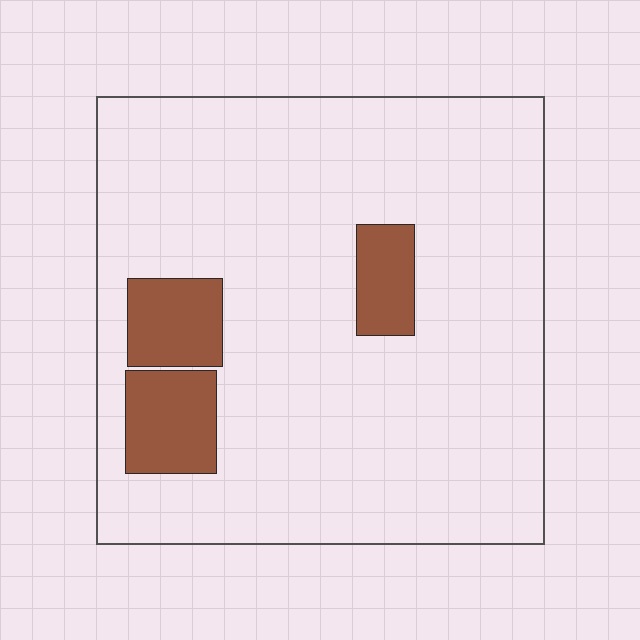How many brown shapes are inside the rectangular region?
3.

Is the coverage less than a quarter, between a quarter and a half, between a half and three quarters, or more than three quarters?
Less than a quarter.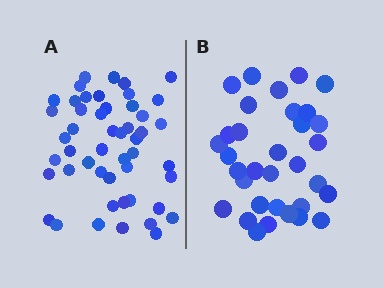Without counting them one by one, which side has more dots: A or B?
Region A (the left region) has more dots.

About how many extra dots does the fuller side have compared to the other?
Region A has approximately 15 more dots than region B.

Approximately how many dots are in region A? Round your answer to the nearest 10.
About 50 dots. (The exact count is 49, which rounds to 50.)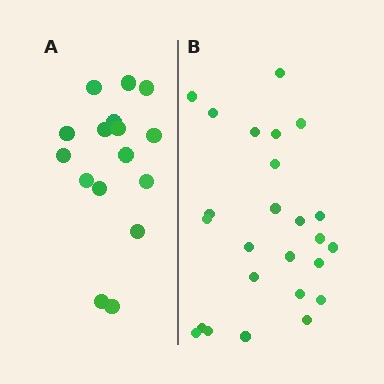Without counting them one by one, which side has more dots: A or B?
Region B (the right region) has more dots.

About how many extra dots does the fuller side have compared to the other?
Region B has roughly 8 or so more dots than region A.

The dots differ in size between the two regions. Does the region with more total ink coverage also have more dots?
No. Region A has more total ink coverage because its dots are larger, but region B actually contains more individual dots. Total area can be misleading — the number of items is what matters here.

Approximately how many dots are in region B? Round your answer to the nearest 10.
About 20 dots. (The exact count is 25, which rounds to 20.)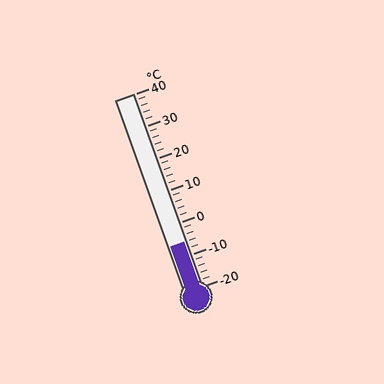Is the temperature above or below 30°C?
The temperature is below 30°C.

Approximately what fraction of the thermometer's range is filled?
The thermometer is filled to approximately 25% of its range.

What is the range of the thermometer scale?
The thermometer scale ranges from -20°C to 40°C.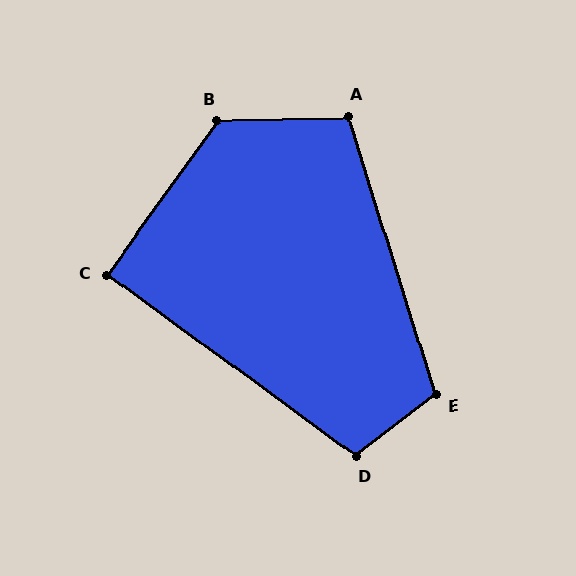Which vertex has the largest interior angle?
B, at approximately 127 degrees.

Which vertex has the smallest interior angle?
C, at approximately 90 degrees.